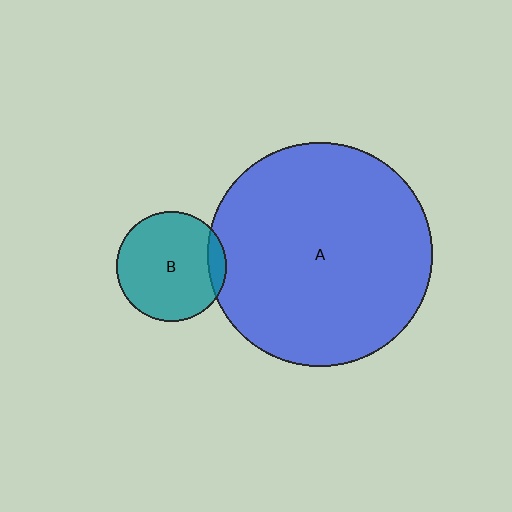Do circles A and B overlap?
Yes.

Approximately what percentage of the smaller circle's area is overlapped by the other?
Approximately 10%.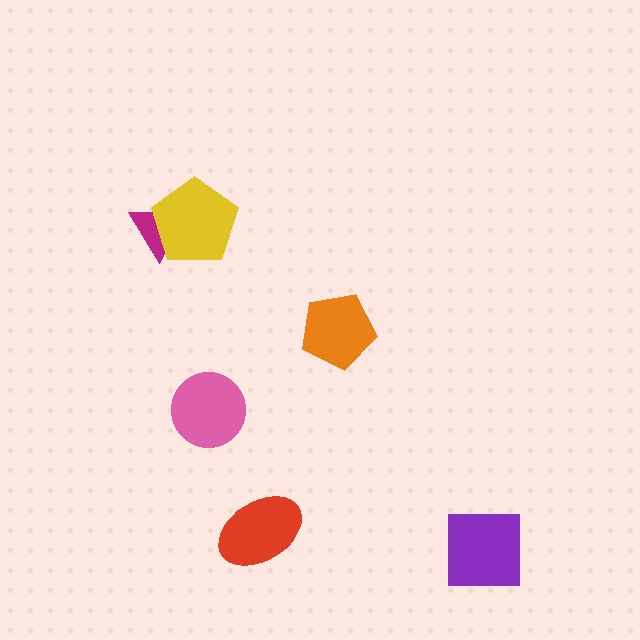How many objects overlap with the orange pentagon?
0 objects overlap with the orange pentagon.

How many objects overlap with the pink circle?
0 objects overlap with the pink circle.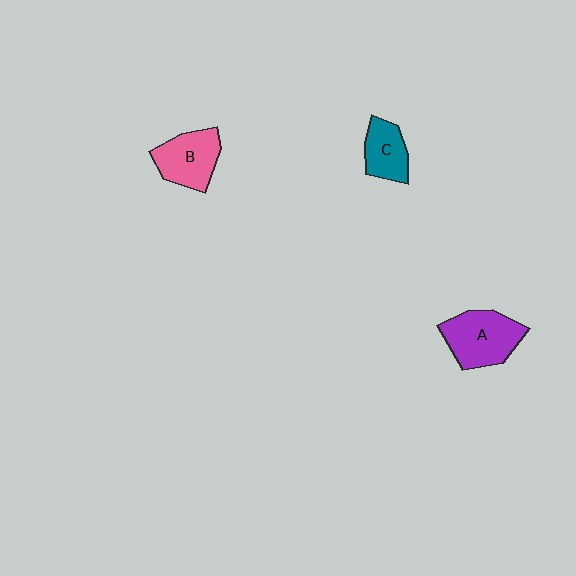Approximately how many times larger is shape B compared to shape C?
Approximately 1.4 times.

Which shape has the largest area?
Shape A (purple).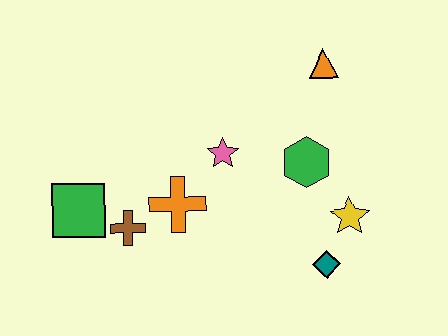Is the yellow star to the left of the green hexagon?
No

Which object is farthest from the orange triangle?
The green square is farthest from the orange triangle.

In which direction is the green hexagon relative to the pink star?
The green hexagon is to the right of the pink star.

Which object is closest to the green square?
The brown cross is closest to the green square.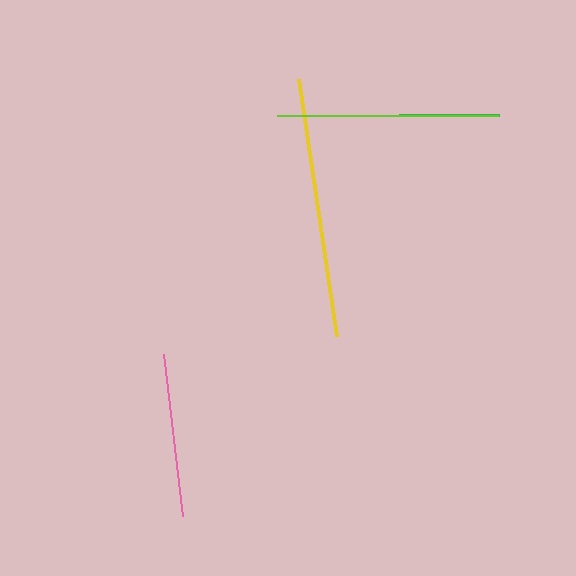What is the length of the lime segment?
The lime segment is approximately 221 pixels long.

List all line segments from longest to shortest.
From longest to shortest: yellow, lime, pink, green.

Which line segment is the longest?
The yellow line is the longest at approximately 260 pixels.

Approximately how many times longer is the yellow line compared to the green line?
The yellow line is approximately 2.6 times the length of the green line.